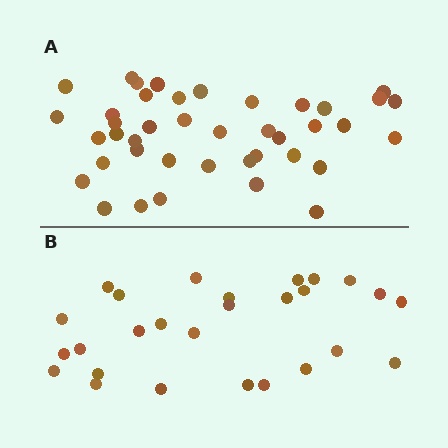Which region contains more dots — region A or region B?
Region A (the top region) has more dots.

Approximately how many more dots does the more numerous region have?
Region A has approximately 15 more dots than region B.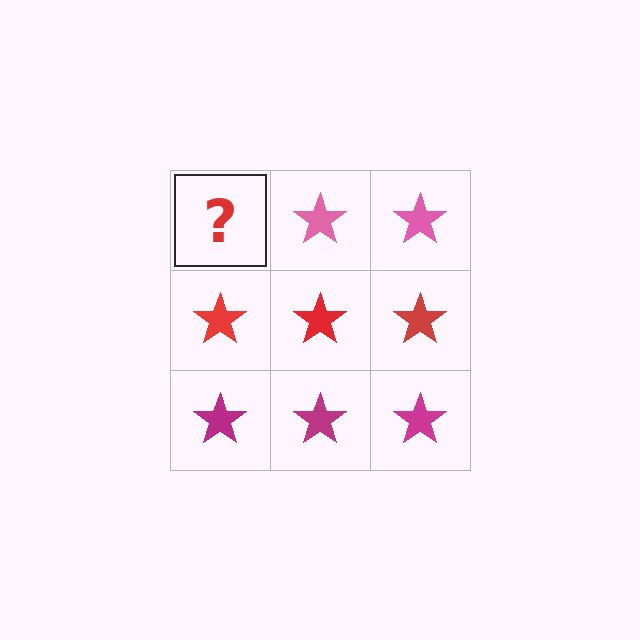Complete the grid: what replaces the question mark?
The question mark should be replaced with a pink star.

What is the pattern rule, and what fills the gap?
The rule is that each row has a consistent color. The gap should be filled with a pink star.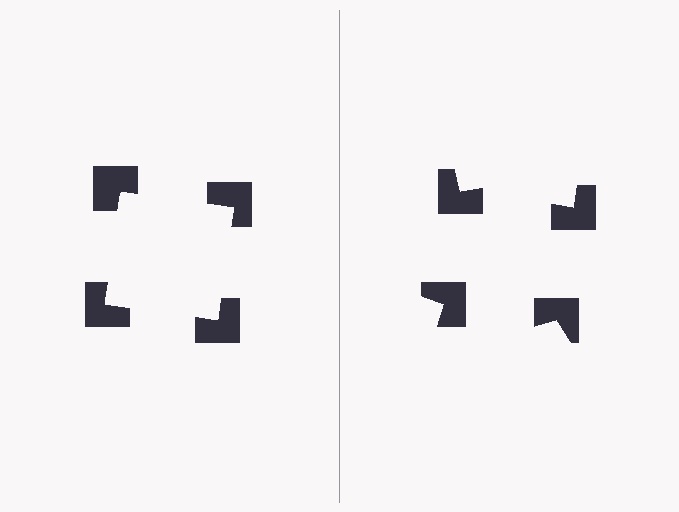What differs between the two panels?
The notched squares are positioned identically on both sides; only the wedge orientations differ. On the left they align to a square; on the right they are misaligned.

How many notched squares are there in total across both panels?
8 — 4 on each side.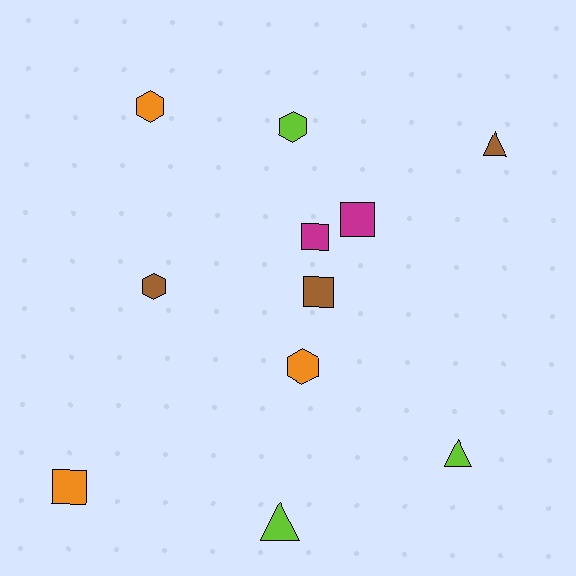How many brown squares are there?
There is 1 brown square.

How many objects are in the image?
There are 11 objects.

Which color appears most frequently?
Orange, with 3 objects.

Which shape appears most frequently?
Square, with 4 objects.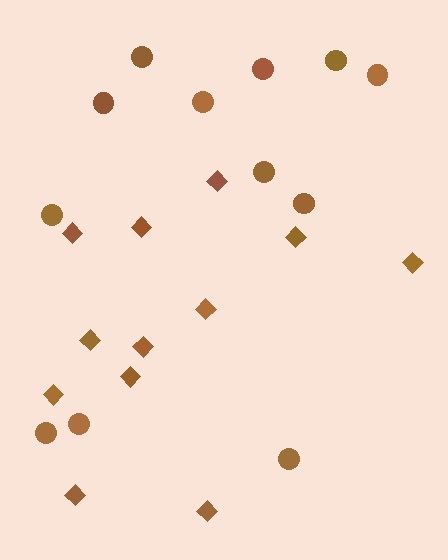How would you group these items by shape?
There are 2 groups: one group of circles (12) and one group of diamonds (12).